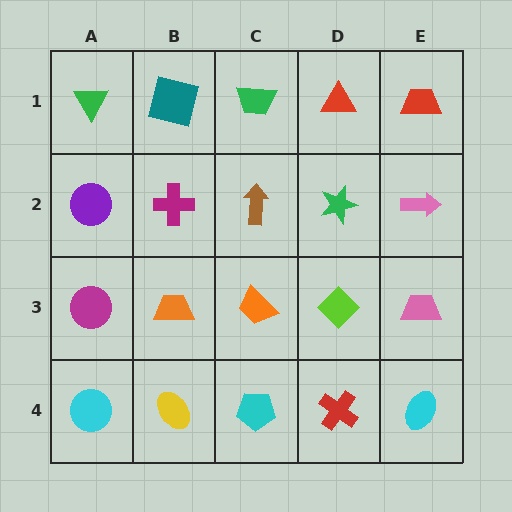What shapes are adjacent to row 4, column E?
A pink trapezoid (row 3, column E), a red cross (row 4, column D).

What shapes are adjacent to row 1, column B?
A magenta cross (row 2, column B), a green triangle (row 1, column A), a green trapezoid (row 1, column C).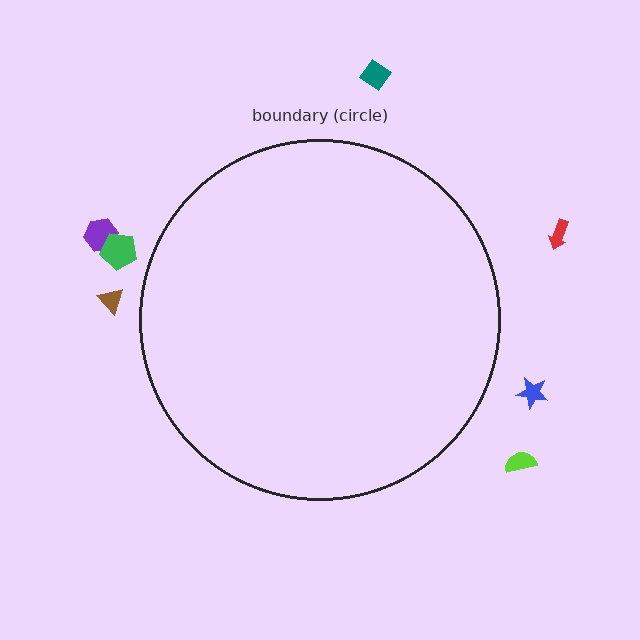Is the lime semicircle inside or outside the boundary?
Outside.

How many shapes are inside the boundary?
0 inside, 7 outside.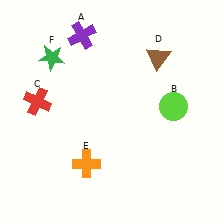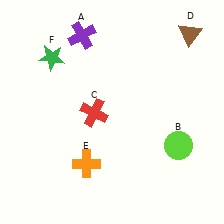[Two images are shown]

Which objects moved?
The objects that moved are: the lime circle (B), the red cross (C), the brown triangle (D).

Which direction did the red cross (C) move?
The red cross (C) moved right.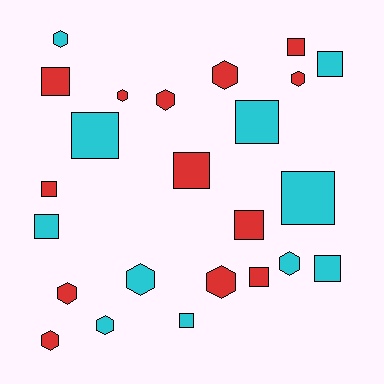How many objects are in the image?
There are 24 objects.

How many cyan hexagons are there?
There are 4 cyan hexagons.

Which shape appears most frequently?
Square, with 13 objects.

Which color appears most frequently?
Red, with 13 objects.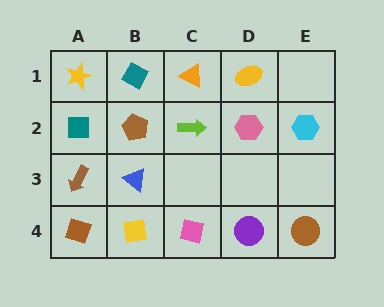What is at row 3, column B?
A blue triangle.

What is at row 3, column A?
A brown arrow.